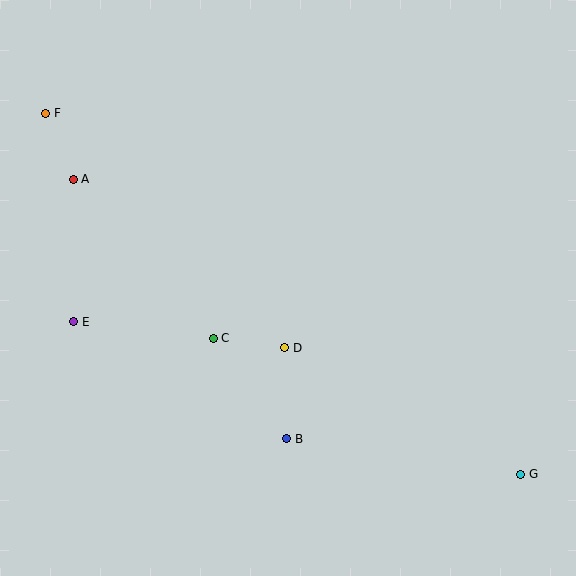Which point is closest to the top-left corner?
Point F is closest to the top-left corner.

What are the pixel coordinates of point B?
Point B is at (287, 439).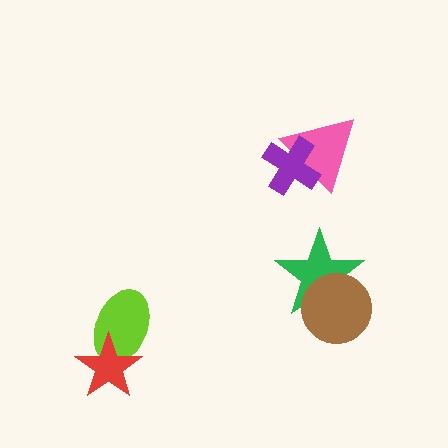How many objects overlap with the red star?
1 object overlaps with the red star.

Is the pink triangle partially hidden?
Yes, it is partially covered by another shape.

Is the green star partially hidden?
Yes, it is partially covered by another shape.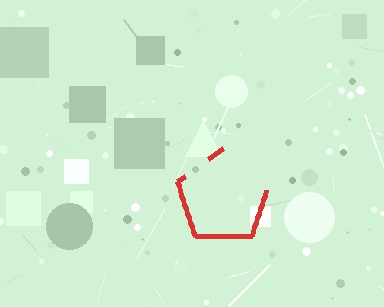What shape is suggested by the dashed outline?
The dashed outline suggests a pentagon.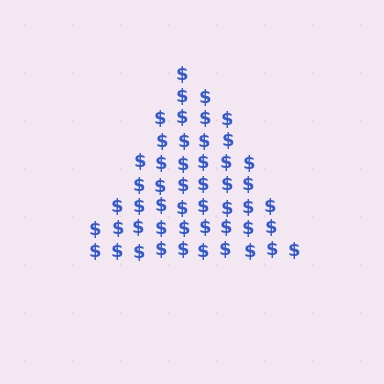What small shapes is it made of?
It is made of small dollar signs.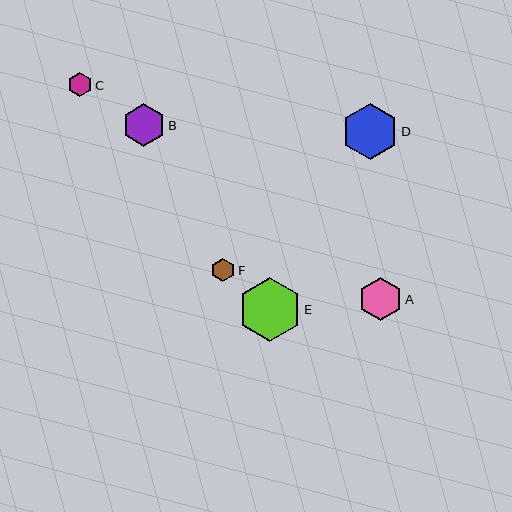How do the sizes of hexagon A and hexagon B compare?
Hexagon A and hexagon B are approximately the same size.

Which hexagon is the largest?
Hexagon E is the largest with a size of approximately 63 pixels.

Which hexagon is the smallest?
Hexagon F is the smallest with a size of approximately 24 pixels.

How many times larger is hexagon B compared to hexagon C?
Hexagon B is approximately 1.8 times the size of hexagon C.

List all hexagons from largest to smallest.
From largest to smallest: E, D, A, B, C, F.